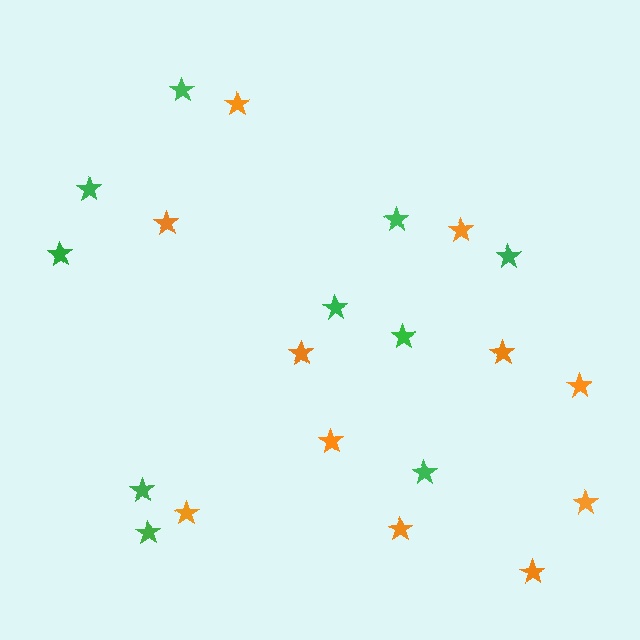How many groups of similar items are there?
There are 2 groups: one group of orange stars (11) and one group of green stars (10).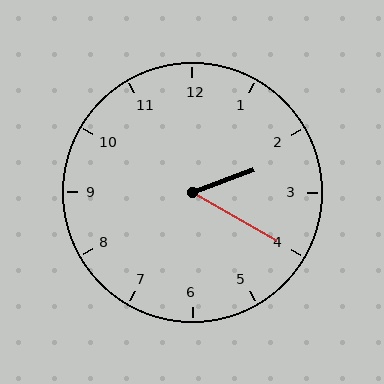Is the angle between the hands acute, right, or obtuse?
It is acute.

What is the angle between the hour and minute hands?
Approximately 50 degrees.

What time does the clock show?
2:20.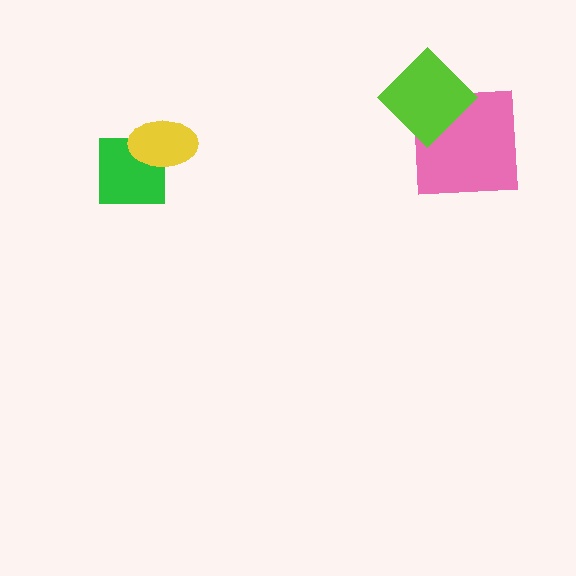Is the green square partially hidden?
Yes, it is partially covered by another shape.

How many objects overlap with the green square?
1 object overlaps with the green square.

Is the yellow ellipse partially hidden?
No, no other shape covers it.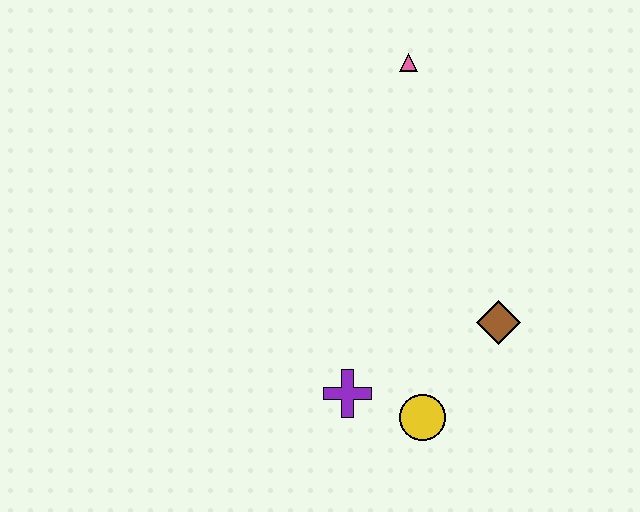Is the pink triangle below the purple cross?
No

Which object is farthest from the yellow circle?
The pink triangle is farthest from the yellow circle.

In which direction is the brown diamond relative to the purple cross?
The brown diamond is to the right of the purple cross.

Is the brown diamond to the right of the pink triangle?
Yes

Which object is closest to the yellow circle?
The purple cross is closest to the yellow circle.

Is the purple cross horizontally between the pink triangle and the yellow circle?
No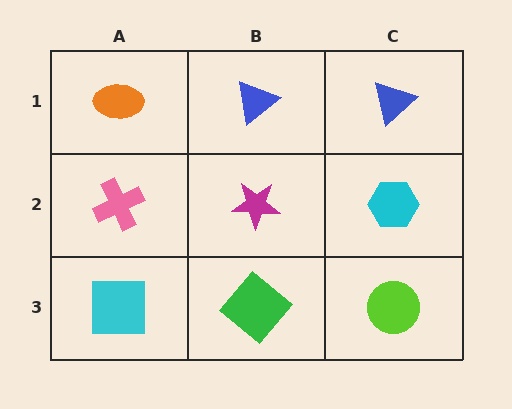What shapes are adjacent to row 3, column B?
A magenta star (row 2, column B), a cyan square (row 3, column A), a lime circle (row 3, column C).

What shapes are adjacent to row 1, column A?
A pink cross (row 2, column A), a blue triangle (row 1, column B).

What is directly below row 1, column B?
A magenta star.